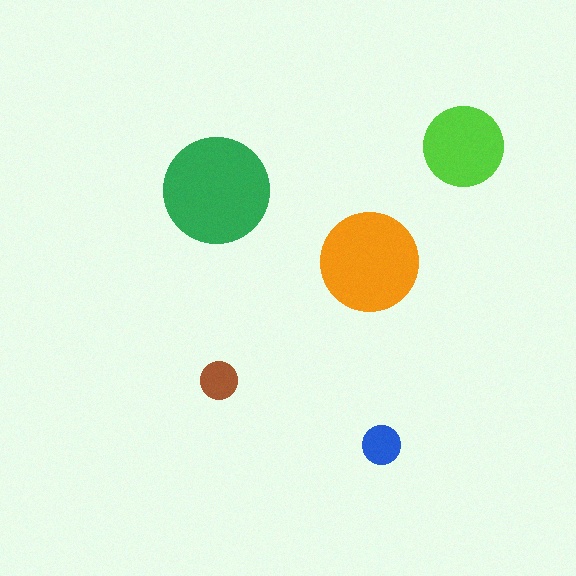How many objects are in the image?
There are 5 objects in the image.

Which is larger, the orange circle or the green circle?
The green one.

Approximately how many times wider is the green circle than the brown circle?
About 3 times wider.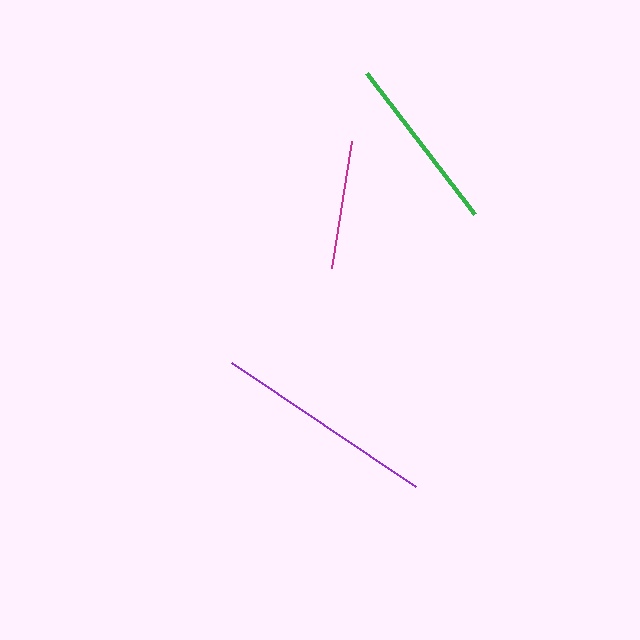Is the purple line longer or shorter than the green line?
The purple line is longer than the green line.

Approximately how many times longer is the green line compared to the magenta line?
The green line is approximately 1.4 times the length of the magenta line.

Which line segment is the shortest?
The magenta line is the shortest at approximately 129 pixels.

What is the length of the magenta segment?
The magenta segment is approximately 129 pixels long.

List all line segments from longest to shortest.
From longest to shortest: purple, green, magenta.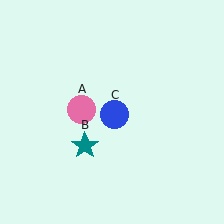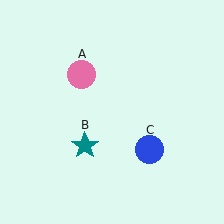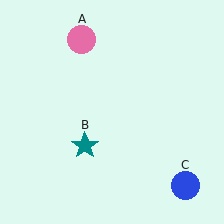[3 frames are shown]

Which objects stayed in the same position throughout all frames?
Teal star (object B) remained stationary.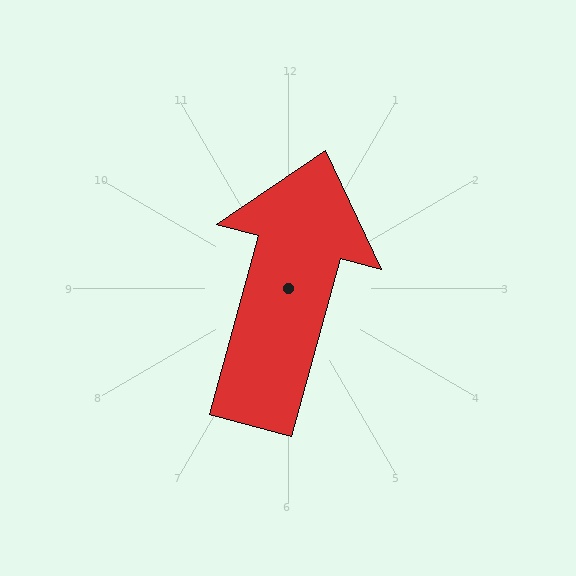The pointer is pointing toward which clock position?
Roughly 1 o'clock.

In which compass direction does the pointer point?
North.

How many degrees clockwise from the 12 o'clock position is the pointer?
Approximately 15 degrees.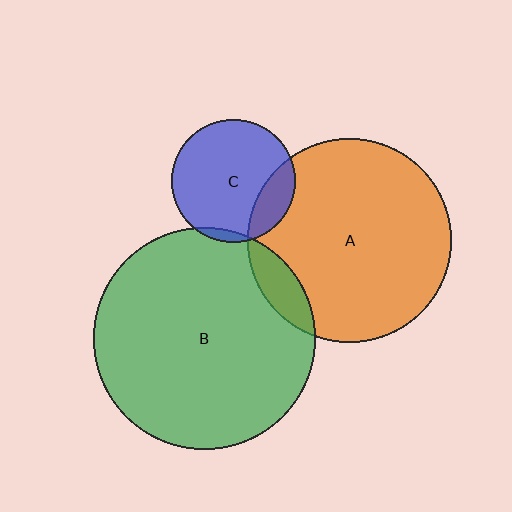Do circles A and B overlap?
Yes.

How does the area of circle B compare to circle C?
Approximately 3.2 times.